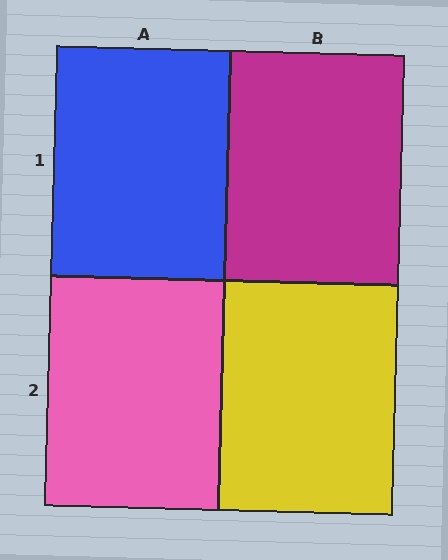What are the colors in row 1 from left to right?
Blue, magenta.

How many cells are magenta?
1 cell is magenta.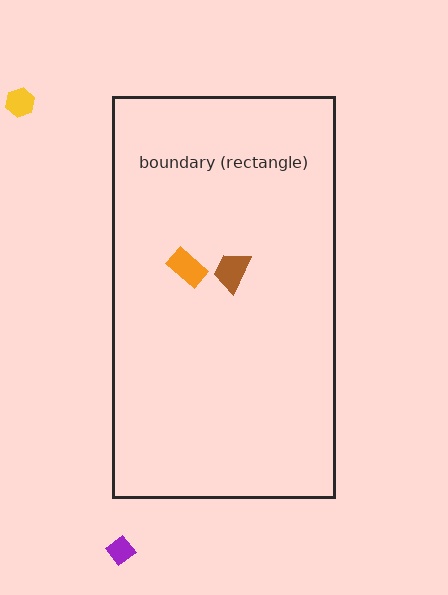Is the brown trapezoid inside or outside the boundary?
Inside.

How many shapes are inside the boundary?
2 inside, 2 outside.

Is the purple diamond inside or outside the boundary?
Outside.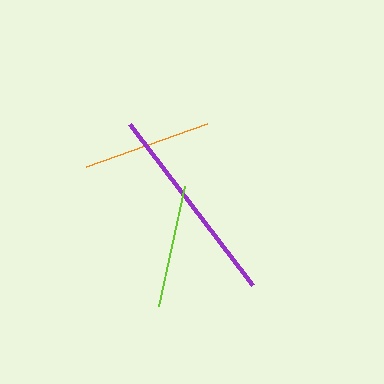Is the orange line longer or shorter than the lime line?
The orange line is longer than the lime line.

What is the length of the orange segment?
The orange segment is approximately 128 pixels long.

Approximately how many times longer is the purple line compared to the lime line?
The purple line is approximately 1.7 times the length of the lime line.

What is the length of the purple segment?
The purple segment is approximately 202 pixels long.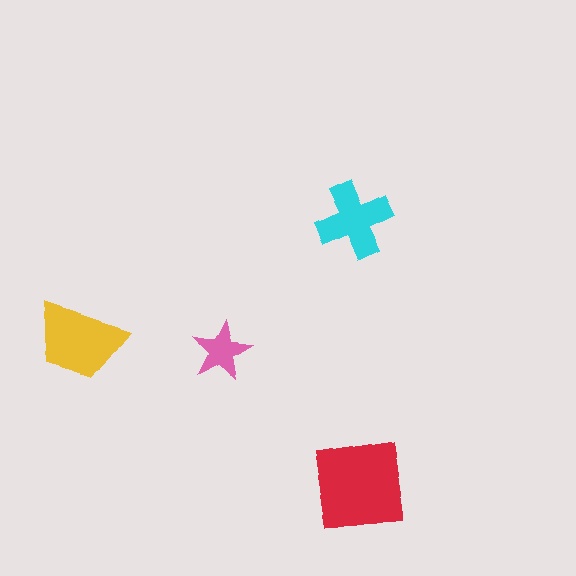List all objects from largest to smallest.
The red square, the yellow trapezoid, the cyan cross, the pink star.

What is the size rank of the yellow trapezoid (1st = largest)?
2nd.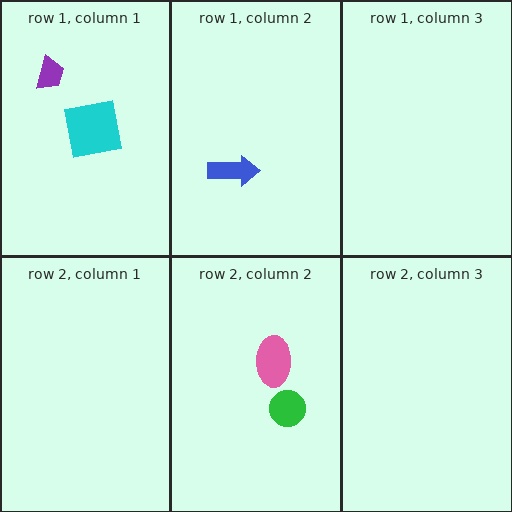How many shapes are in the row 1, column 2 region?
1.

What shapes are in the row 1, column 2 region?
The blue arrow.